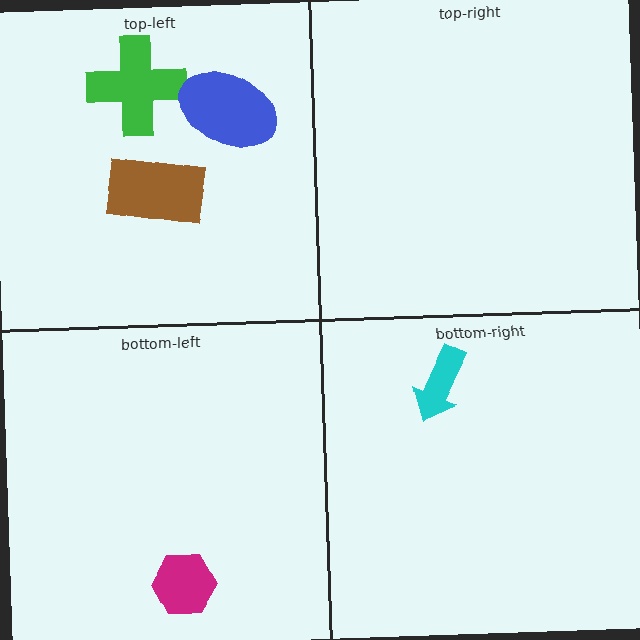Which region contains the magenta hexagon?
The bottom-left region.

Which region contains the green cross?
The top-left region.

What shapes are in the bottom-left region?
The magenta hexagon.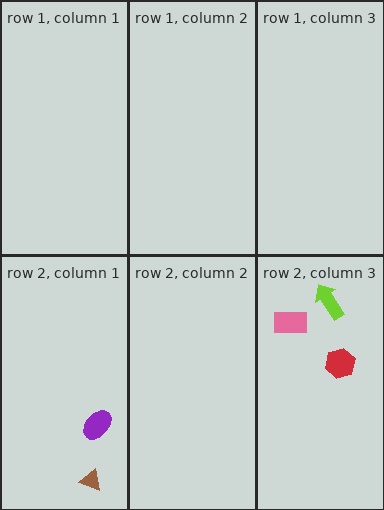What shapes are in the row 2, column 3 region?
The pink rectangle, the lime arrow, the red hexagon.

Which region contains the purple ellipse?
The row 2, column 1 region.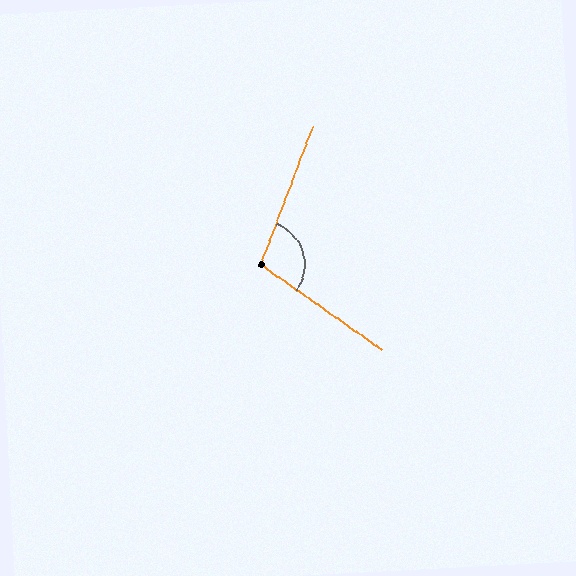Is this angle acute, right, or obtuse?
It is obtuse.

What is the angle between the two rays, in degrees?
Approximately 104 degrees.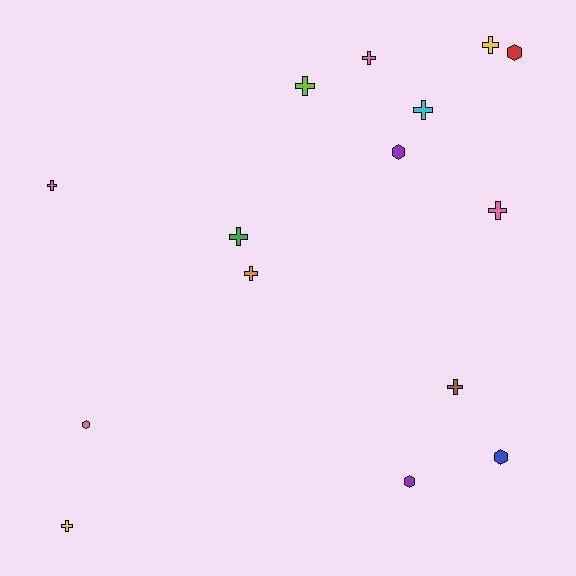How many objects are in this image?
There are 15 objects.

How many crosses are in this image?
There are 10 crosses.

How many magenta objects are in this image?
There are no magenta objects.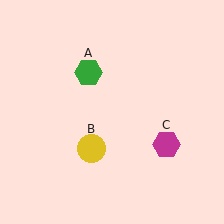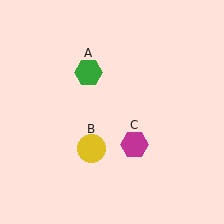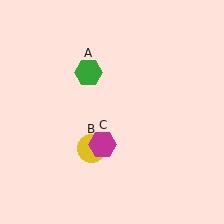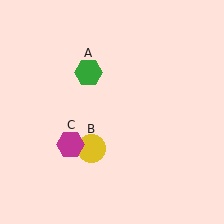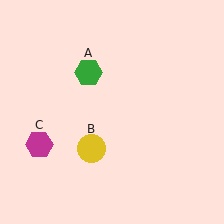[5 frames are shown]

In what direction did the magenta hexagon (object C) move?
The magenta hexagon (object C) moved left.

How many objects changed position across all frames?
1 object changed position: magenta hexagon (object C).